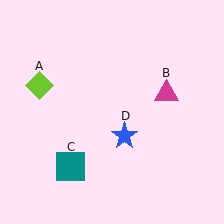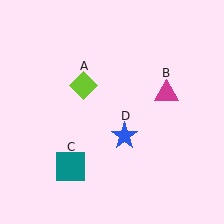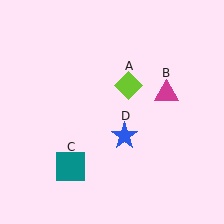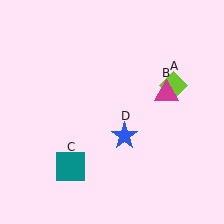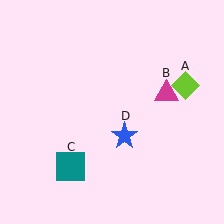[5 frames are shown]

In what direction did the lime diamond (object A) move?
The lime diamond (object A) moved right.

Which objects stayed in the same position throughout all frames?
Magenta triangle (object B) and teal square (object C) and blue star (object D) remained stationary.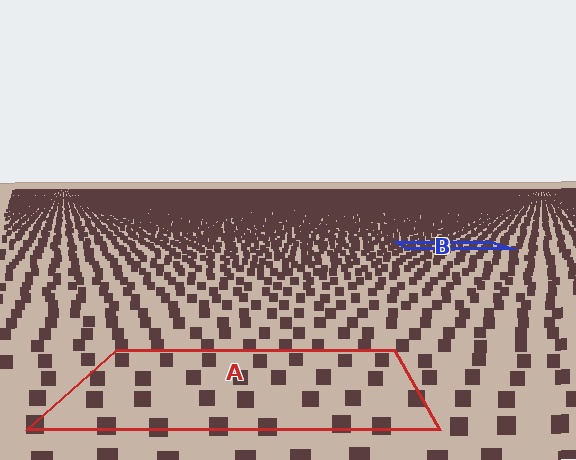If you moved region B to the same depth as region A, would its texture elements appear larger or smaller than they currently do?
They would appear larger. At a closer depth, the same texture elements are projected at a bigger on-screen size.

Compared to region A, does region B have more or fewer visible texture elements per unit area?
Region B has more texture elements per unit area — they are packed more densely because it is farther away.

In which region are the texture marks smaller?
The texture marks are smaller in region B, because it is farther away.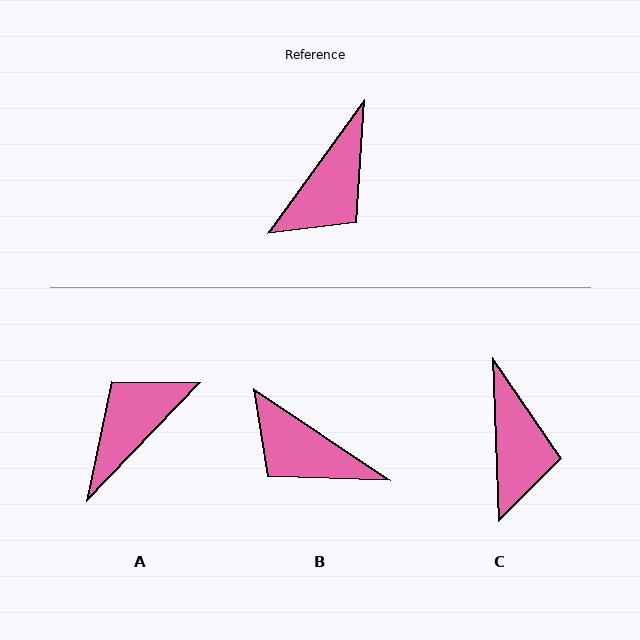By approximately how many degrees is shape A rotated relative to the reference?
Approximately 172 degrees counter-clockwise.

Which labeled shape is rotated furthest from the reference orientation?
A, about 172 degrees away.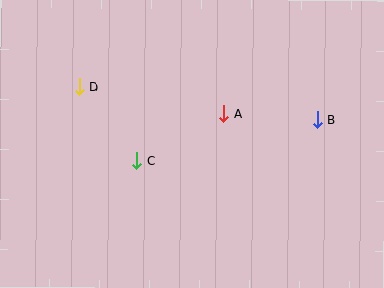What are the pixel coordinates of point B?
Point B is at (318, 119).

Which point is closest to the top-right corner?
Point B is closest to the top-right corner.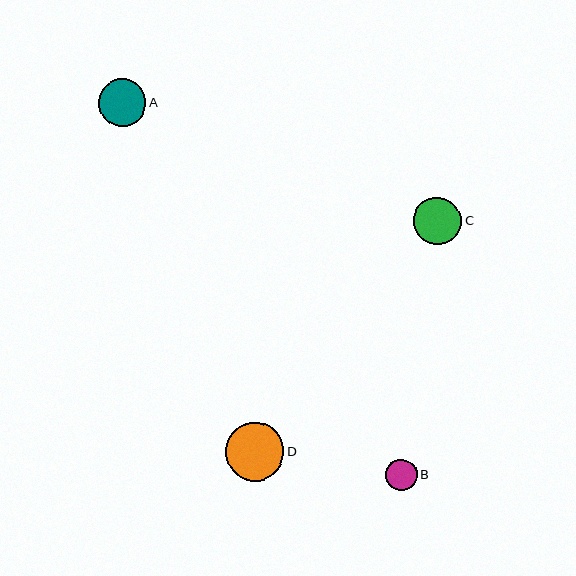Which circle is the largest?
Circle D is the largest with a size of approximately 58 pixels.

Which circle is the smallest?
Circle B is the smallest with a size of approximately 32 pixels.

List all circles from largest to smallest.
From largest to smallest: D, C, A, B.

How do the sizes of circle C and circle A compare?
Circle C and circle A are approximately the same size.